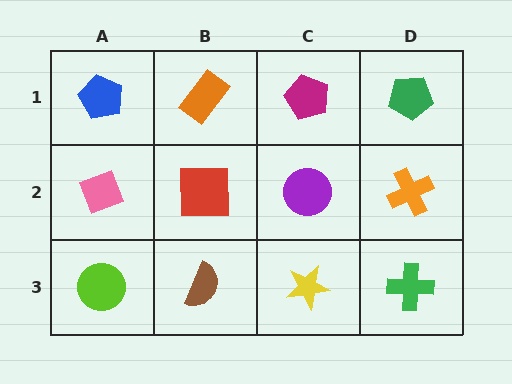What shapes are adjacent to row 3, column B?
A red square (row 2, column B), a lime circle (row 3, column A), a yellow star (row 3, column C).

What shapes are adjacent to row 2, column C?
A magenta pentagon (row 1, column C), a yellow star (row 3, column C), a red square (row 2, column B), an orange cross (row 2, column D).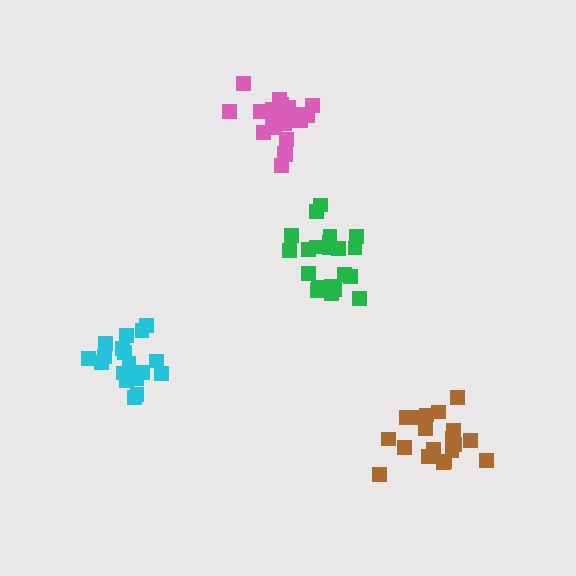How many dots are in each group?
Group 1: 21 dots, Group 2: 21 dots, Group 3: 18 dots, Group 4: 20 dots (80 total).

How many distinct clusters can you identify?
There are 4 distinct clusters.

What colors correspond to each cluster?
The clusters are colored: green, pink, cyan, brown.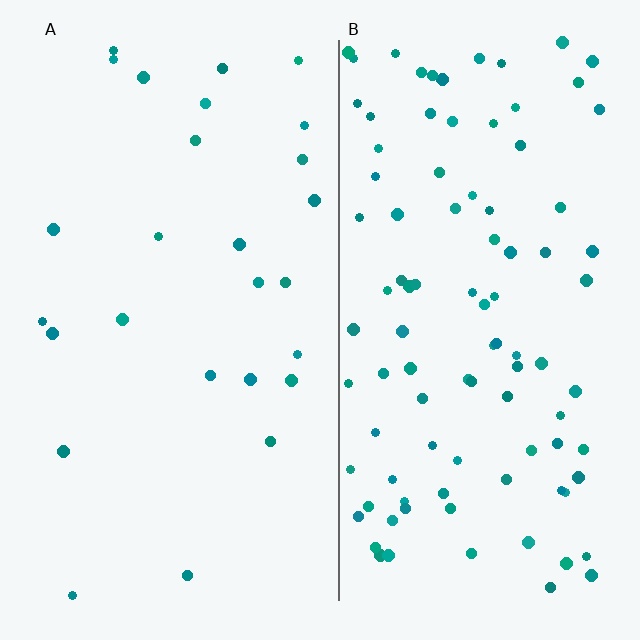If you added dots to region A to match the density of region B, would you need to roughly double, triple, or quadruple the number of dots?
Approximately quadruple.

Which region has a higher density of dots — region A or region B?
B (the right).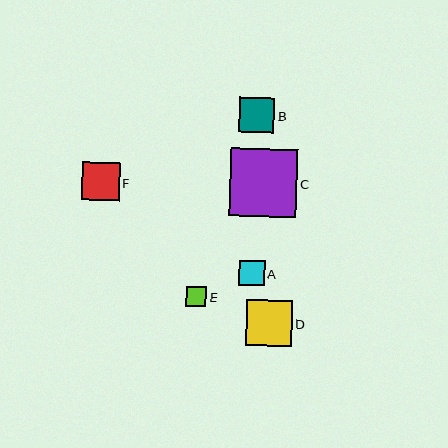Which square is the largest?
Square C is the largest with a size of approximately 67 pixels.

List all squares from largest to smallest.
From largest to smallest: C, D, F, B, A, E.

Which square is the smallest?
Square E is the smallest with a size of approximately 20 pixels.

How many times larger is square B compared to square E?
Square B is approximately 1.7 times the size of square E.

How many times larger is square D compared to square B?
Square D is approximately 1.3 times the size of square B.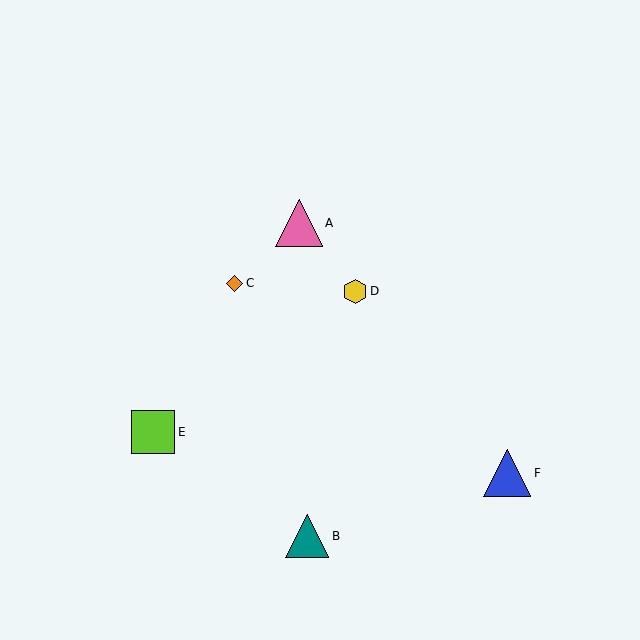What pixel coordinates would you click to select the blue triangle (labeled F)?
Click at (507, 473) to select the blue triangle F.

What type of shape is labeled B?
Shape B is a teal triangle.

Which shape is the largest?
The blue triangle (labeled F) is the largest.